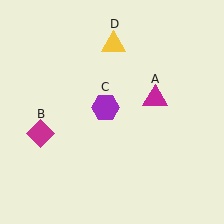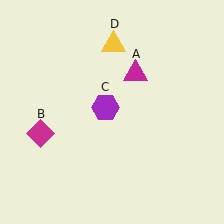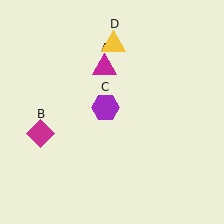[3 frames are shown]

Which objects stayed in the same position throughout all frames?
Magenta diamond (object B) and purple hexagon (object C) and yellow triangle (object D) remained stationary.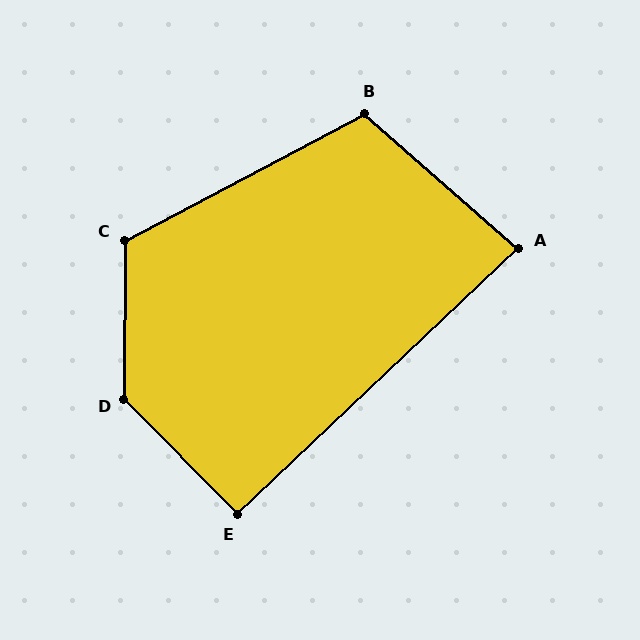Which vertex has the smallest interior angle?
A, at approximately 85 degrees.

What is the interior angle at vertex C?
Approximately 118 degrees (obtuse).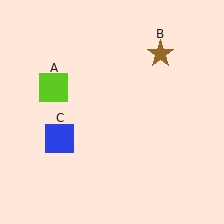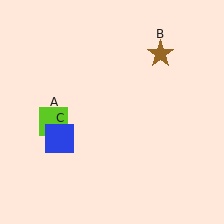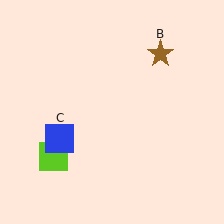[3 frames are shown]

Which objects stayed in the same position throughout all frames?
Brown star (object B) and blue square (object C) remained stationary.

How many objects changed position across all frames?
1 object changed position: lime square (object A).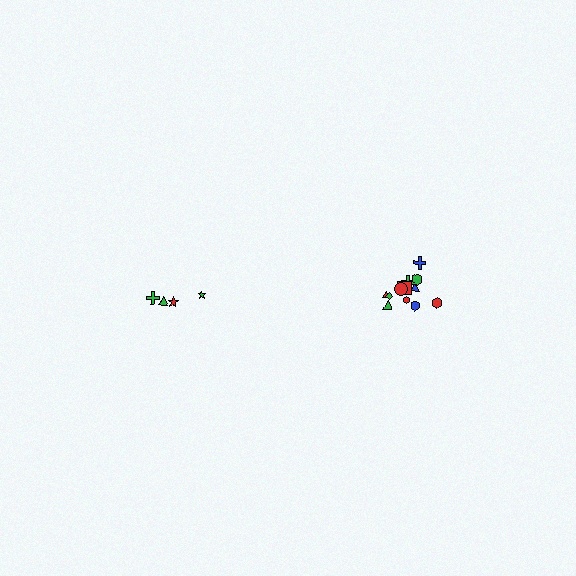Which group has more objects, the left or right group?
The right group.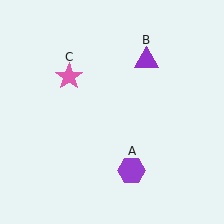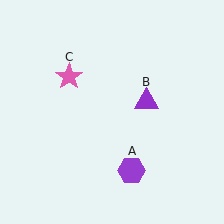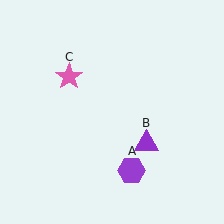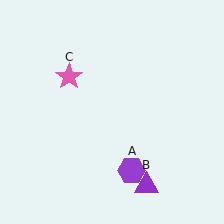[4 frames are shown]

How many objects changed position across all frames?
1 object changed position: purple triangle (object B).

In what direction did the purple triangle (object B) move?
The purple triangle (object B) moved down.